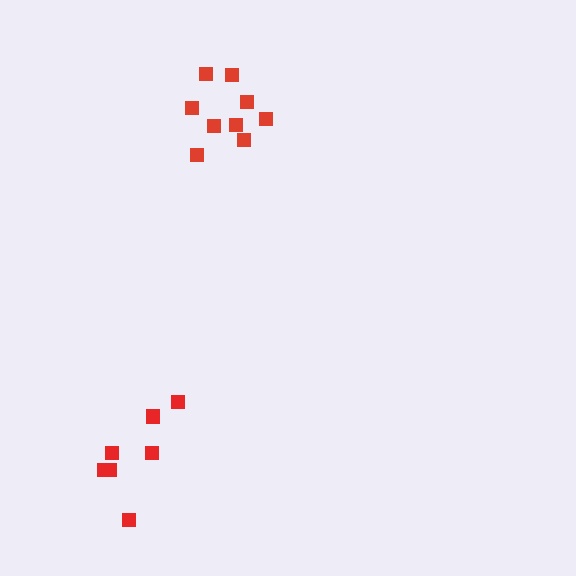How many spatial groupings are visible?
There are 2 spatial groupings.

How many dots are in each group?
Group 1: 9 dots, Group 2: 7 dots (16 total).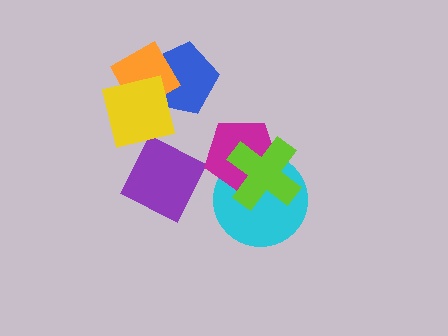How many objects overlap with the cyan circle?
2 objects overlap with the cyan circle.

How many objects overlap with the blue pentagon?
2 objects overlap with the blue pentagon.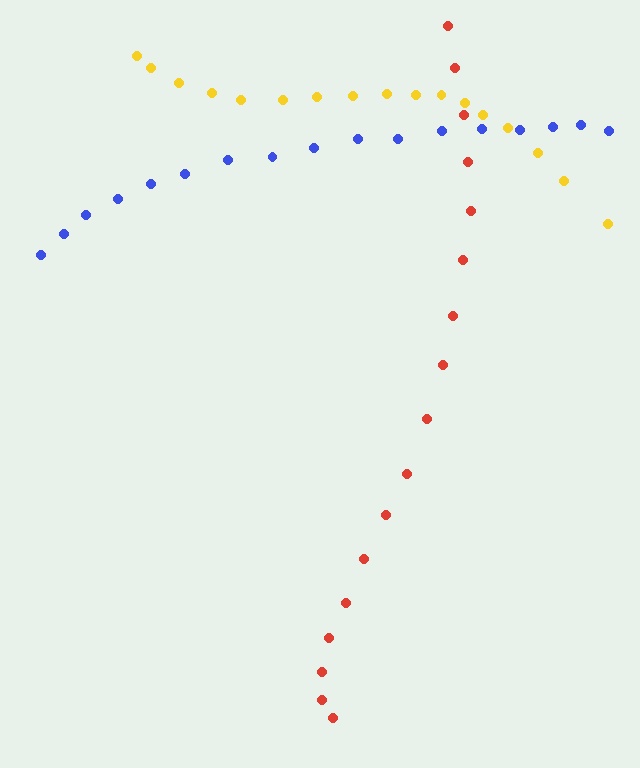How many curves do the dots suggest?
There are 3 distinct paths.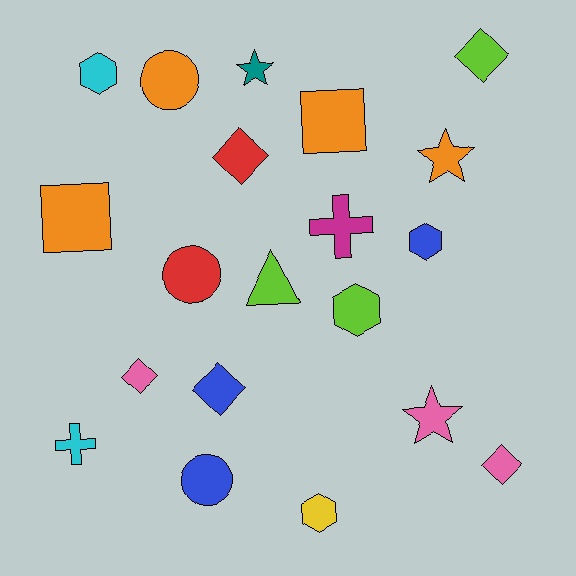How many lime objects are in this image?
There are 3 lime objects.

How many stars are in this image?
There are 3 stars.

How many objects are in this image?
There are 20 objects.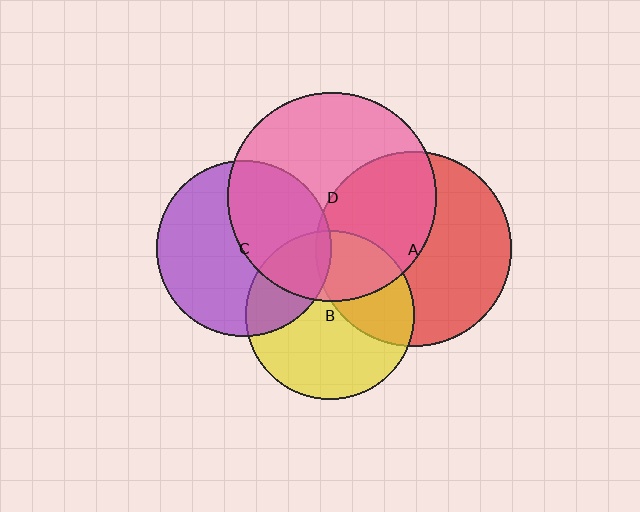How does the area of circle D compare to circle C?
Approximately 1.4 times.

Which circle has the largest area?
Circle D (pink).